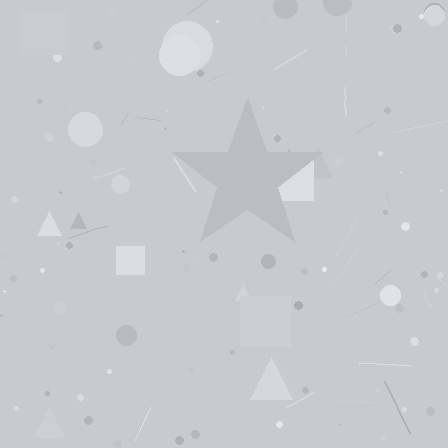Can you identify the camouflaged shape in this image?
The camouflaged shape is a star.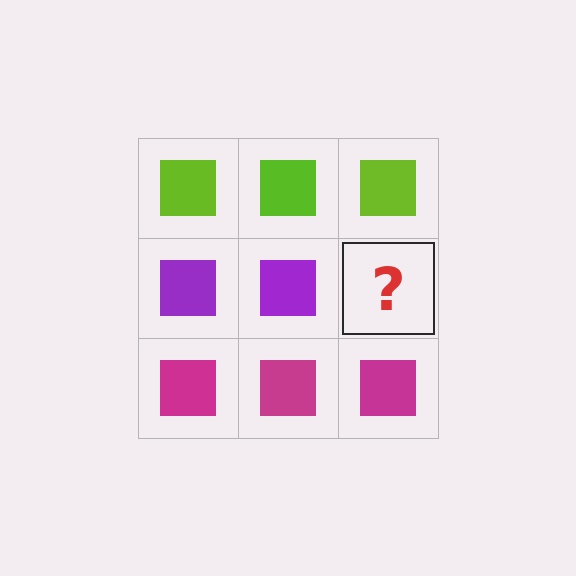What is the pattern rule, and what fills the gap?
The rule is that each row has a consistent color. The gap should be filled with a purple square.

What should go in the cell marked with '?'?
The missing cell should contain a purple square.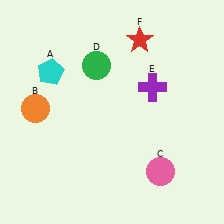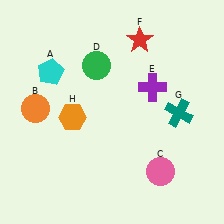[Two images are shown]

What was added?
A teal cross (G), an orange hexagon (H) were added in Image 2.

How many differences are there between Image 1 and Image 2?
There are 2 differences between the two images.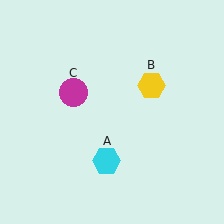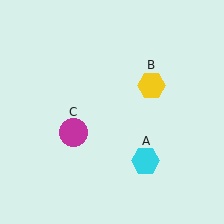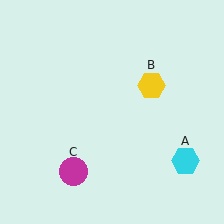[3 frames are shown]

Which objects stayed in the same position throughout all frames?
Yellow hexagon (object B) remained stationary.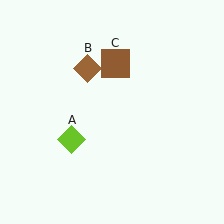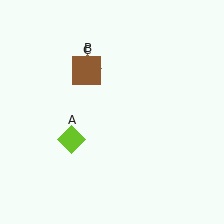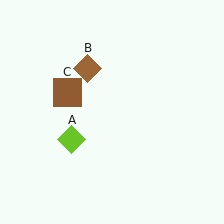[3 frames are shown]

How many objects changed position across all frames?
1 object changed position: brown square (object C).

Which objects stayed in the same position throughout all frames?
Lime diamond (object A) and brown diamond (object B) remained stationary.